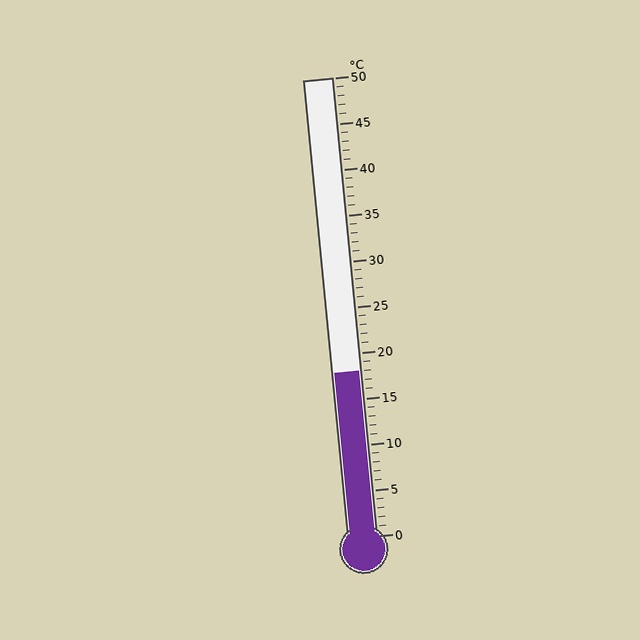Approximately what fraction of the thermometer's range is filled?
The thermometer is filled to approximately 35% of its range.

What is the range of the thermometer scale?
The thermometer scale ranges from 0°C to 50°C.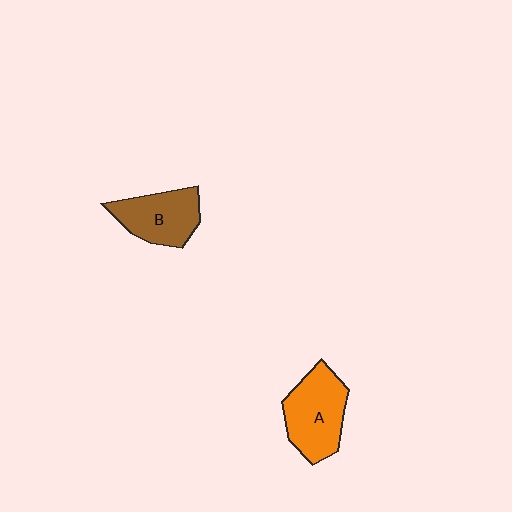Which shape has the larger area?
Shape A (orange).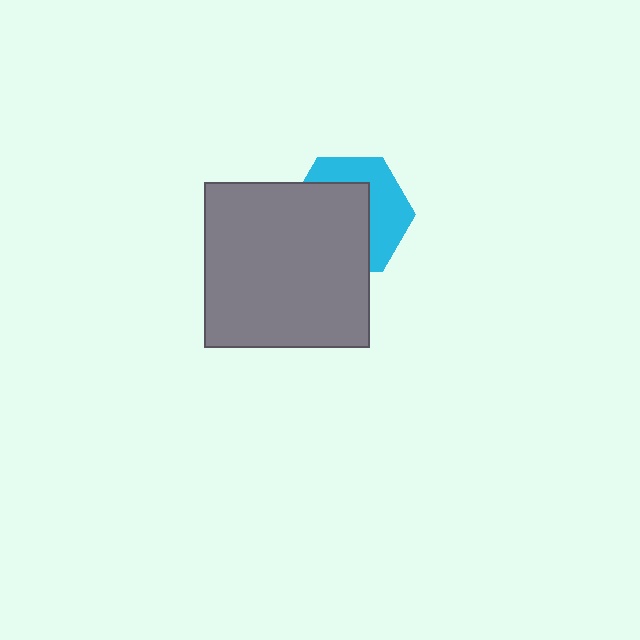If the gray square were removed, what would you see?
You would see the complete cyan hexagon.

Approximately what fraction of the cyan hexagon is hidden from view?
Roughly 57% of the cyan hexagon is hidden behind the gray square.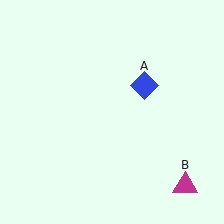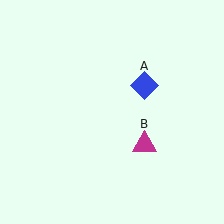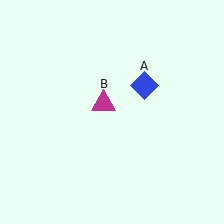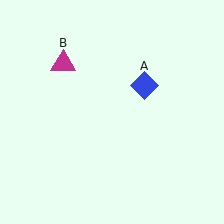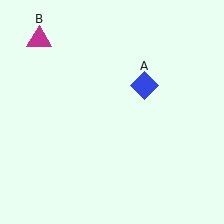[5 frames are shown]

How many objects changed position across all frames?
1 object changed position: magenta triangle (object B).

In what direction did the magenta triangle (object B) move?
The magenta triangle (object B) moved up and to the left.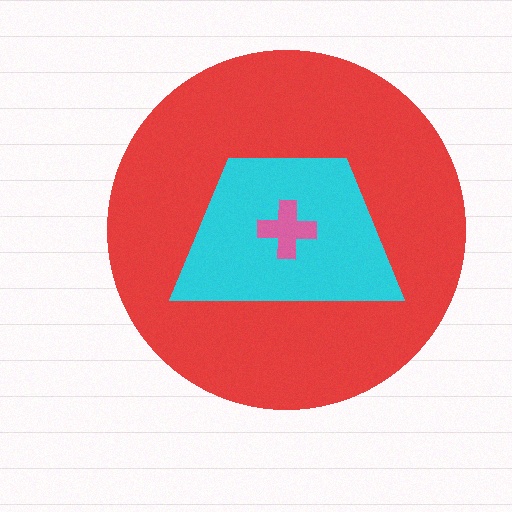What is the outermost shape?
The red circle.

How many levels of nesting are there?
3.